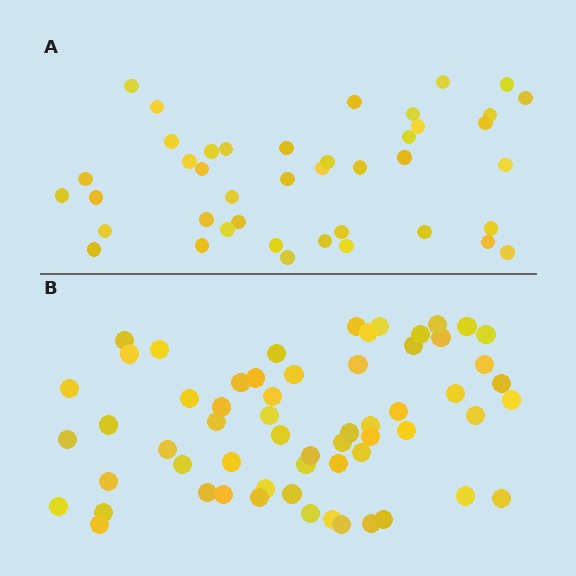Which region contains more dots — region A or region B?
Region B (the bottom region) has more dots.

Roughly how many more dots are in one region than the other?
Region B has approximately 20 more dots than region A.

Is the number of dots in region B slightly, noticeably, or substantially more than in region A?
Region B has noticeably more, but not dramatically so. The ratio is roughly 1.4 to 1.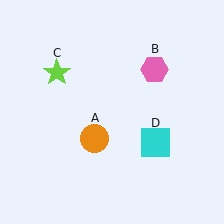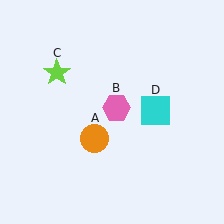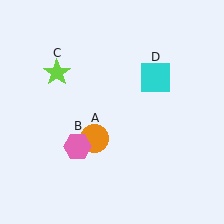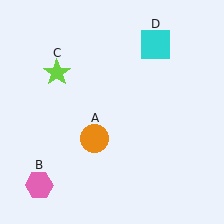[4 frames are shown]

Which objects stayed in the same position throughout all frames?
Orange circle (object A) and lime star (object C) remained stationary.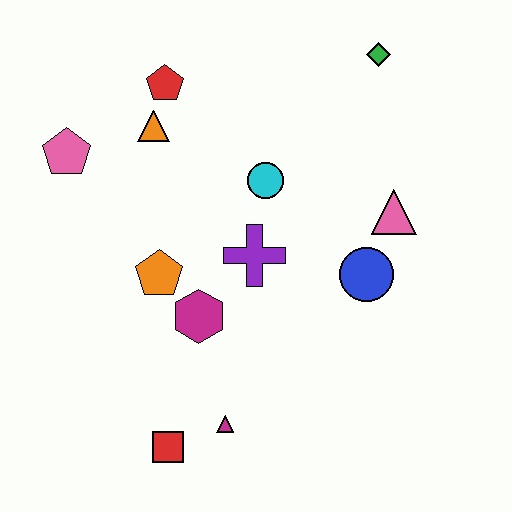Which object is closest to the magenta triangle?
The red square is closest to the magenta triangle.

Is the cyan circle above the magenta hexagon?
Yes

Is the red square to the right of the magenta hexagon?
No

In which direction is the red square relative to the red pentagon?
The red square is below the red pentagon.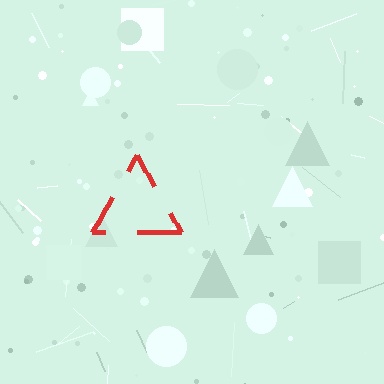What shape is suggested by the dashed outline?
The dashed outline suggests a triangle.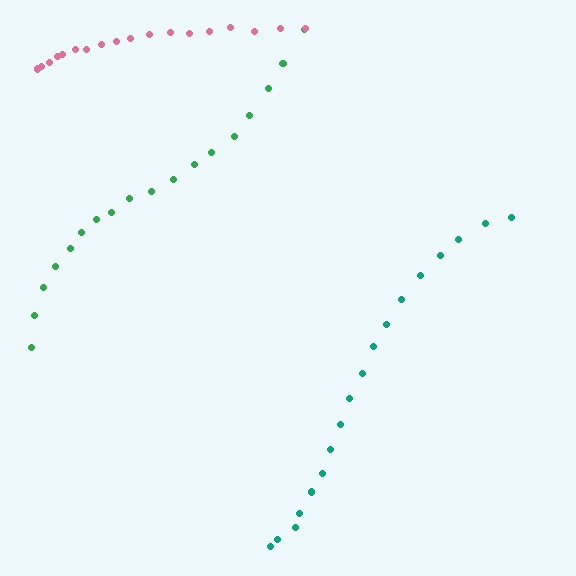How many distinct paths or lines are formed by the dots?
There are 3 distinct paths.